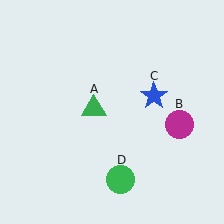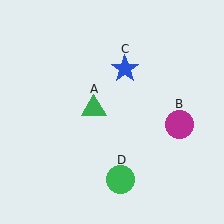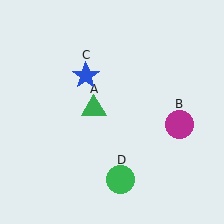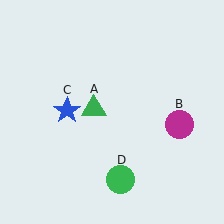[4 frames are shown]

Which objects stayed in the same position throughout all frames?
Green triangle (object A) and magenta circle (object B) and green circle (object D) remained stationary.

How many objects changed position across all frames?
1 object changed position: blue star (object C).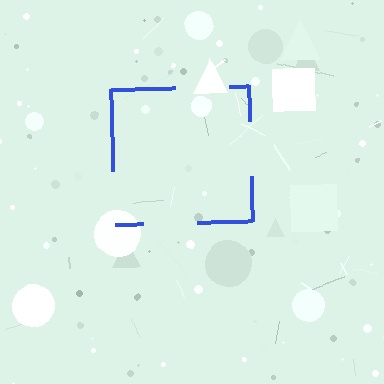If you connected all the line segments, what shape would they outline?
They would outline a square.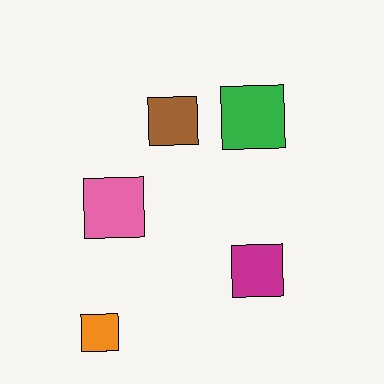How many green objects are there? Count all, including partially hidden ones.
There is 1 green object.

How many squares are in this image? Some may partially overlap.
There are 5 squares.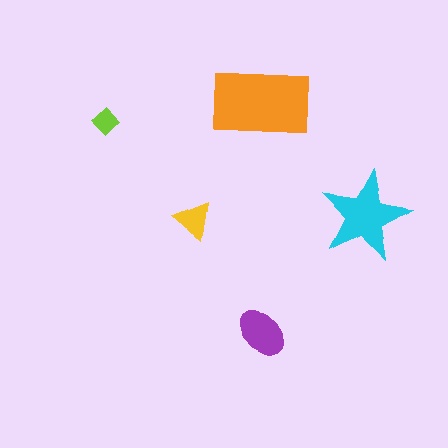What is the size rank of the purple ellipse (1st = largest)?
3rd.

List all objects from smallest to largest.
The lime diamond, the yellow triangle, the purple ellipse, the cyan star, the orange rectangle.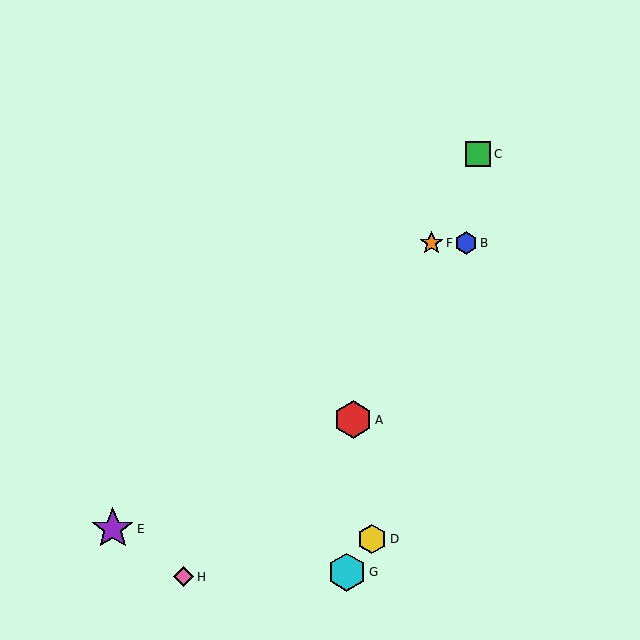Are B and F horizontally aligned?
Yes, both are at y≈243.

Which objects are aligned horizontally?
Objects B, F are aligned horizontally.